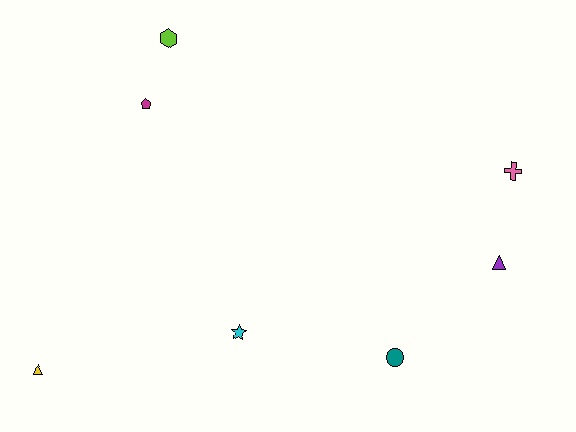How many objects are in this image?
There are 7 objects.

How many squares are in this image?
There are no squares.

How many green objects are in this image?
There are no green objects.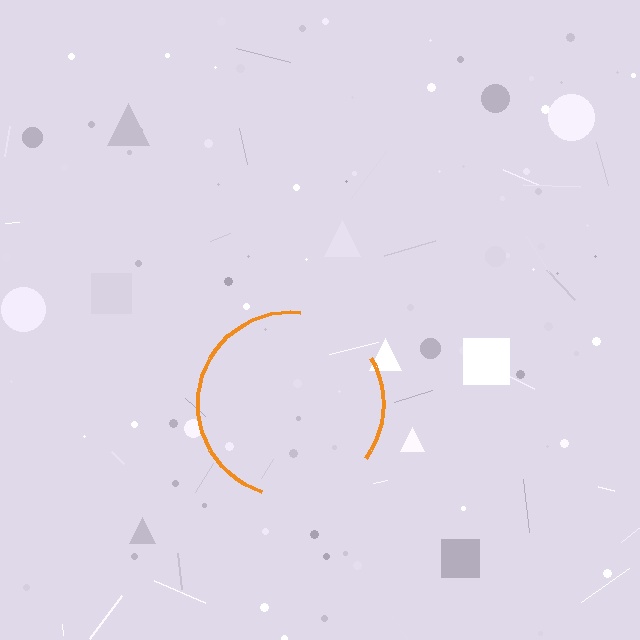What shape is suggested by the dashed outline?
The dashed outline suggests a circle.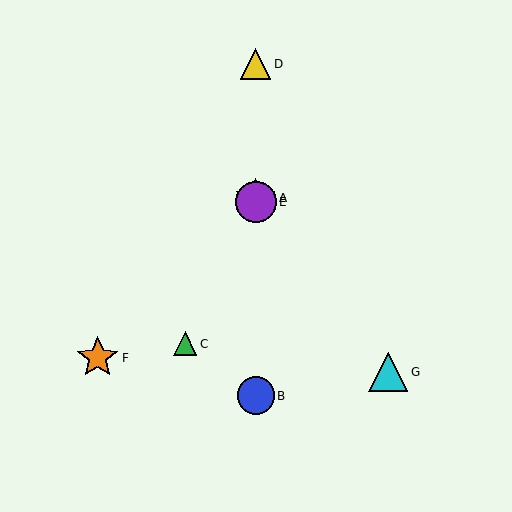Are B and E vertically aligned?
Yes, both are at x≈256.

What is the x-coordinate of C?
Object C is at x≈185.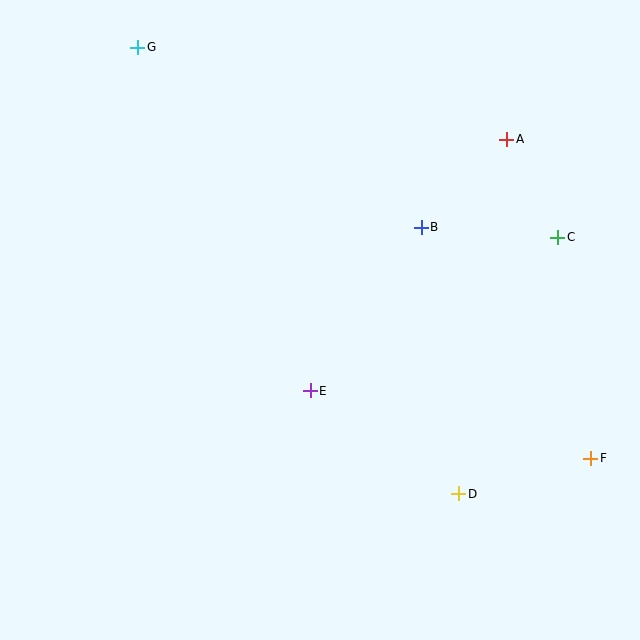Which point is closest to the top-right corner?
Point A is closest to the top-right corner.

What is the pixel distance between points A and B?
The distance between A and B is 123 pixels.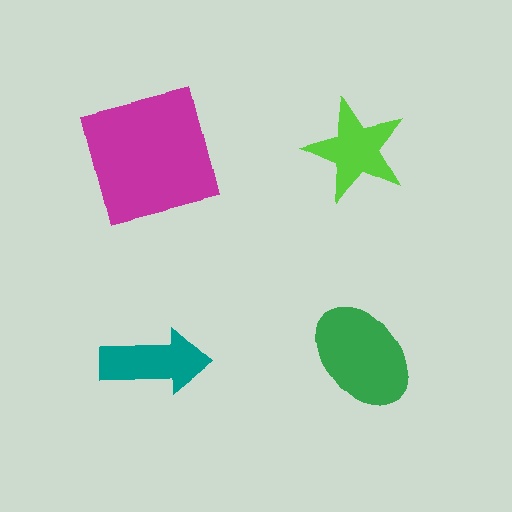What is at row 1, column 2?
A lime star.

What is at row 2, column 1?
A teal arrow.